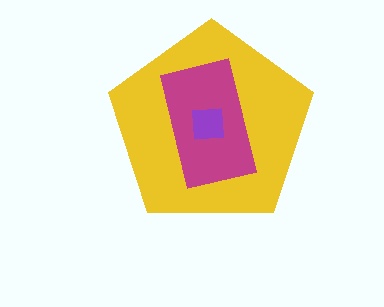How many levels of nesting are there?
3.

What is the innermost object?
The purple square.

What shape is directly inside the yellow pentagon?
The magenta rectangle.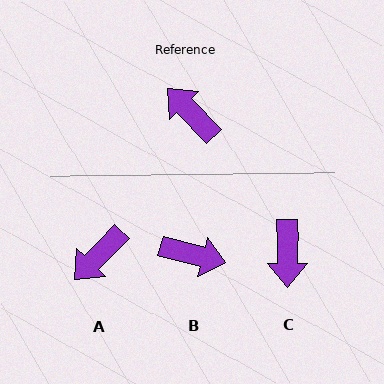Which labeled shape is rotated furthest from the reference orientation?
B, about 148 degrees away.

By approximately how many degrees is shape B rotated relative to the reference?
Approximately 148 degrees clockwise.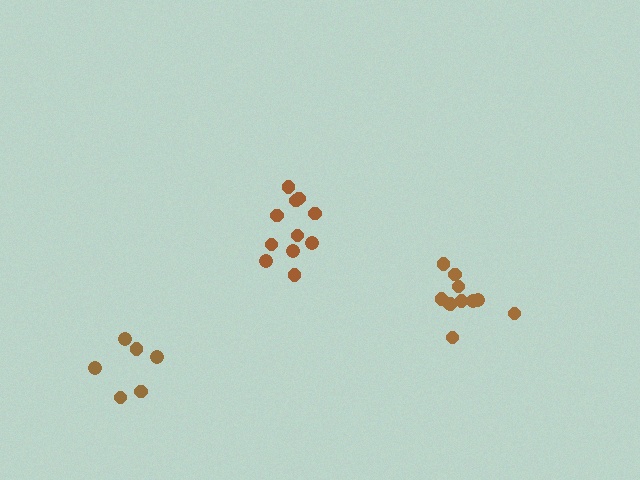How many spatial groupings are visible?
There are 3 spatial groupings.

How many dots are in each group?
Group 1: 11 dots, Group 2: 11 dots, Group 3: 6 dots (28 total).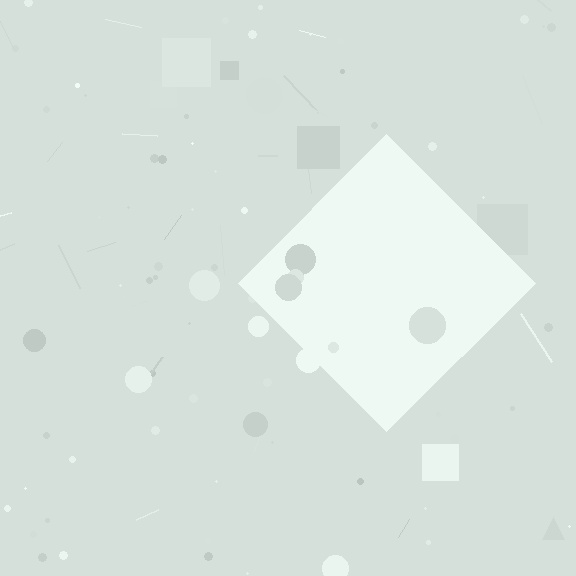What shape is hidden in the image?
A diamond is hidden in the image.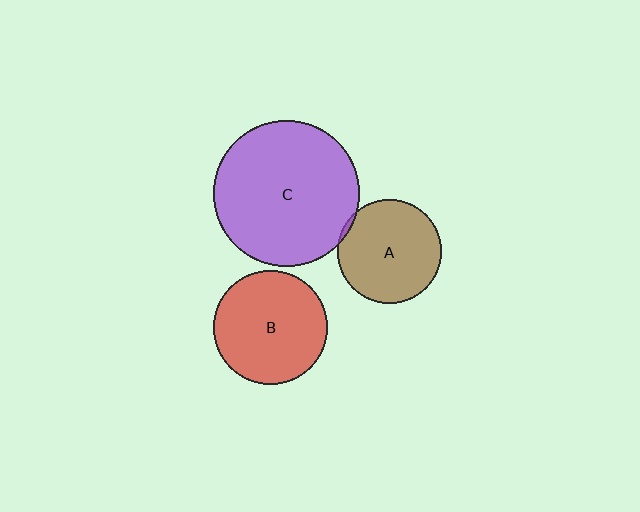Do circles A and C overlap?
Yes.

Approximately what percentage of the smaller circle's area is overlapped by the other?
Approximately 5%.